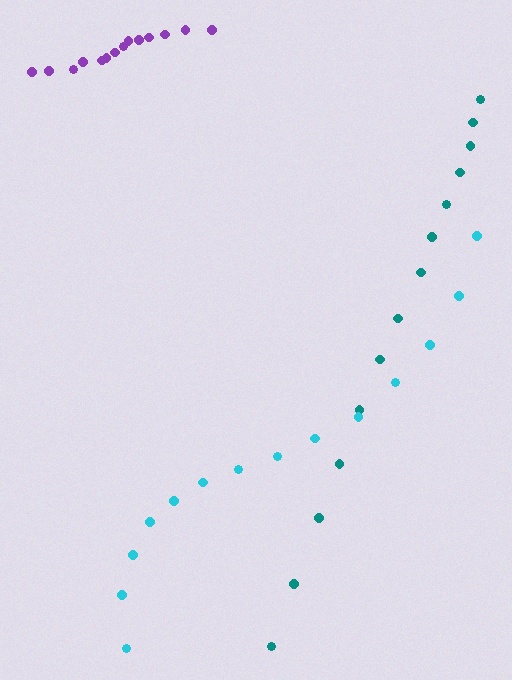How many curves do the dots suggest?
There are 3 distinct paths.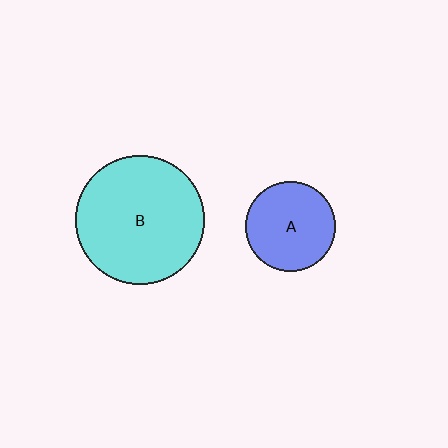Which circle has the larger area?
Circle B (cyan).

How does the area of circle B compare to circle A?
Approximately 2.0 times.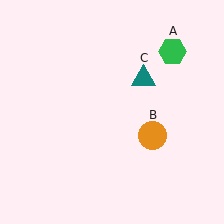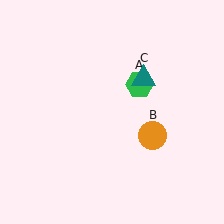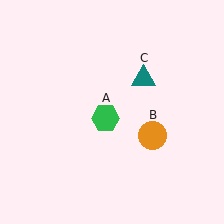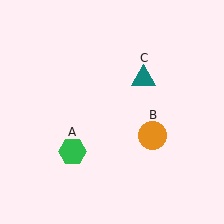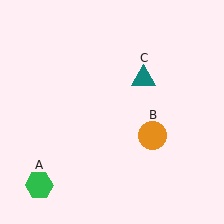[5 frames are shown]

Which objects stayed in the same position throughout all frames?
Orange circle (object B) and teal triangle (object C) remained stationary.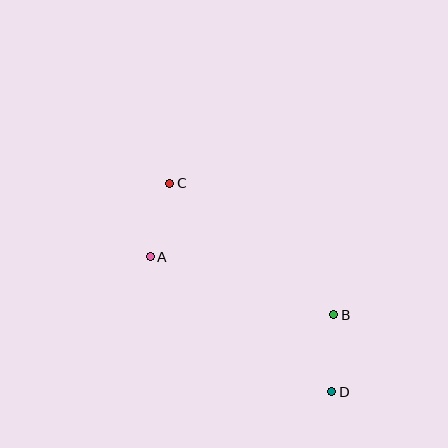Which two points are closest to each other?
Points A and C are closest to each other.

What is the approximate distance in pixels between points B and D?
The distance between B and D is approximately 77 pixels.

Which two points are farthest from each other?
Points C and D are farthest from each other.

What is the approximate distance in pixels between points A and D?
The distance between A and D is approximately 226 pixels.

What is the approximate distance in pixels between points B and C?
The distance between B and C is approximately 210 pixels.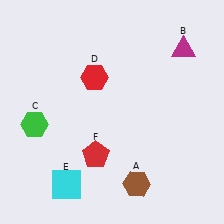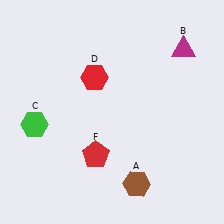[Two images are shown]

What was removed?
The cyan square (E) was removed in Image 2.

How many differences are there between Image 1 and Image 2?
There is 1 difference between the two images.